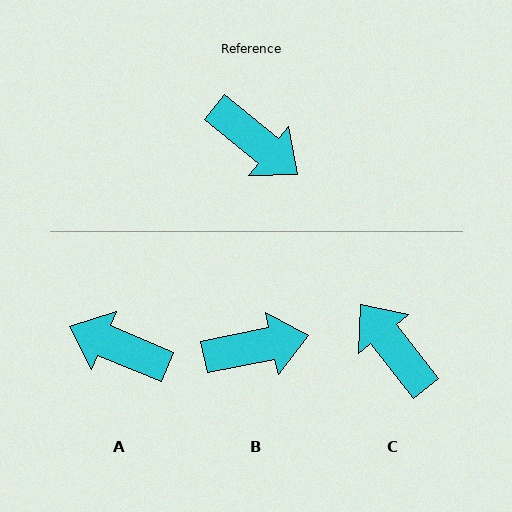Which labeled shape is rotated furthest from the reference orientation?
C, about 167 degrees away.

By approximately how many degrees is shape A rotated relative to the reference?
Approximately 163 degrees clockwise.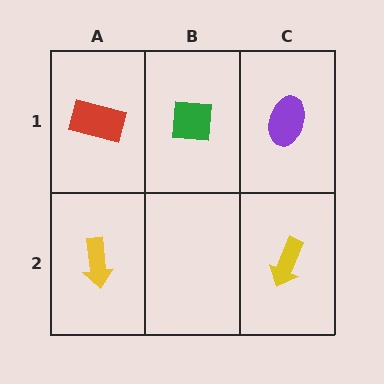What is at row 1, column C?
A purple ellipse.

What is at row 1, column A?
A red rectangle.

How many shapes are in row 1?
3 shapes.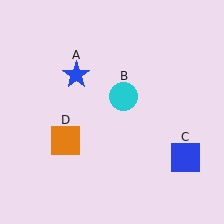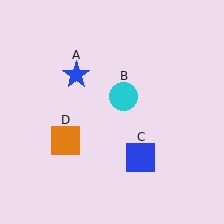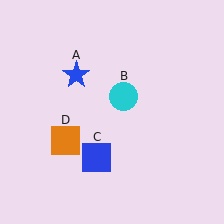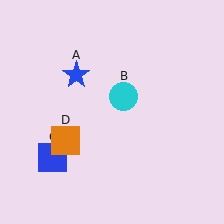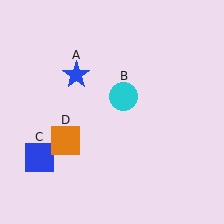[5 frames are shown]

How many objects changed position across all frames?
1 object changed position: blue square (object C).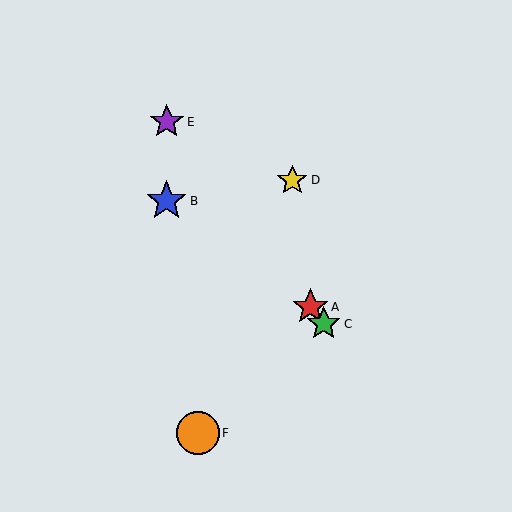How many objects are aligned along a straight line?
3 objects (A, C, E) are aligned along a straight line.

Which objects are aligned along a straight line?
Objects A, C, E are aligned along a straight line.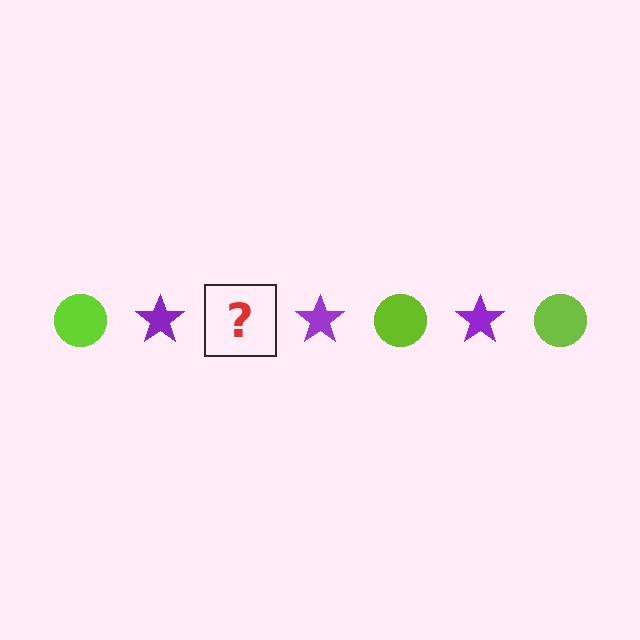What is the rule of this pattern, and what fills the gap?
The rule is that the pattern alternates between lime circle and purple star. The gap should be filled with a lime circle.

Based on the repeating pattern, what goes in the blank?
The blank should be a lime circle.